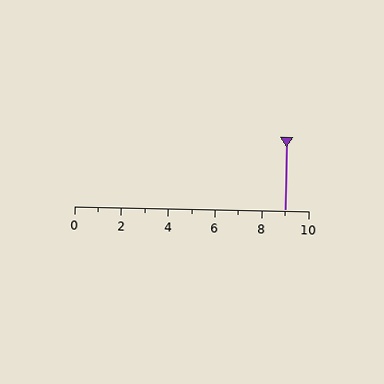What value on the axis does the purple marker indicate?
The marker indicates approximately 9.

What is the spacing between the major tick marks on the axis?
The major ticks are spaced 2 apart.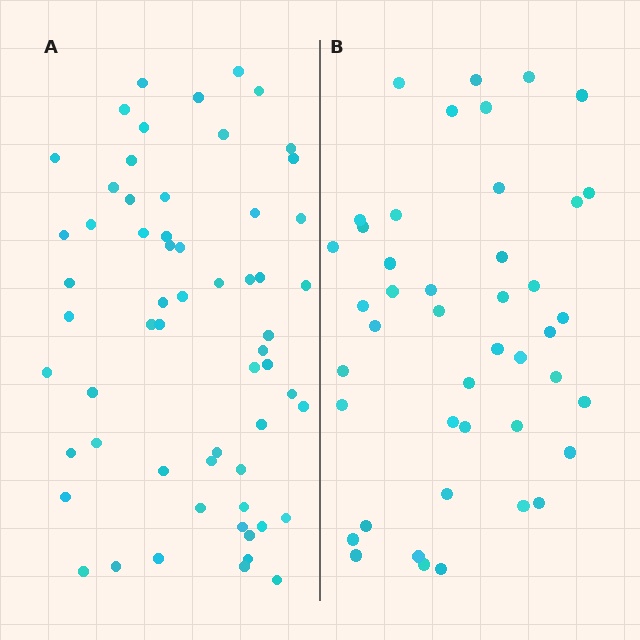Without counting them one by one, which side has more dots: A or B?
Region A (the left region) has more dots.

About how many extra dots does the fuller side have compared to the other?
Region A has approximately 15 more dots than region B.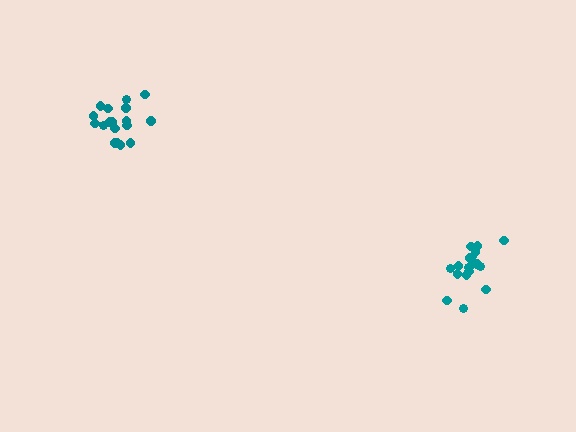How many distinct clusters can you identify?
There are 2 distinct clusters.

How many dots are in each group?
Group 1: 18 dots, Group 2: 18 dots (36 total).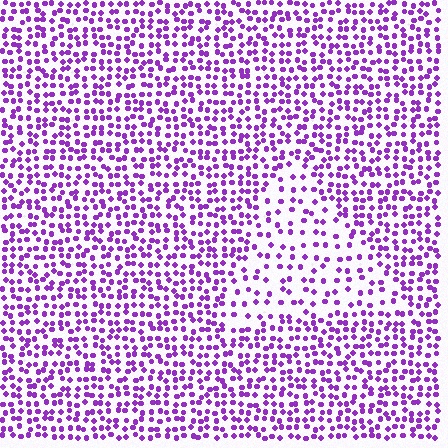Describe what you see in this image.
The image contains small purple elements arranged at two different densities. A triangle-shaped region is visible where the elements are less densely packed than the surrounding area.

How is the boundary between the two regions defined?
The boundary is defined by a change in element density (approximately 2.0x ratio). All elements are the same color, size, and shape.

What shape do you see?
I see a triangle.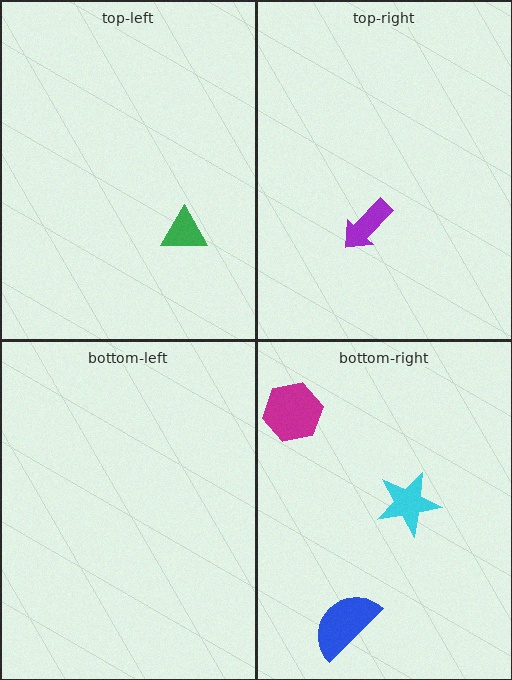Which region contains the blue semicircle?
The bottom-right region.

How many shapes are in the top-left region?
1.